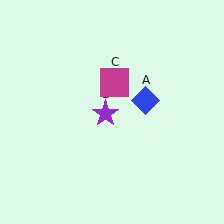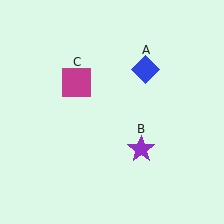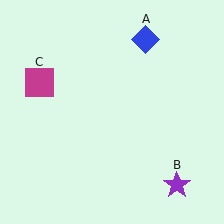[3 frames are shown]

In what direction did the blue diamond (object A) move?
The blue diamond (object A) moved up.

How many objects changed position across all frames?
3 objects changed position: blue diamond (object A), purple star (object B), magenta square (object C).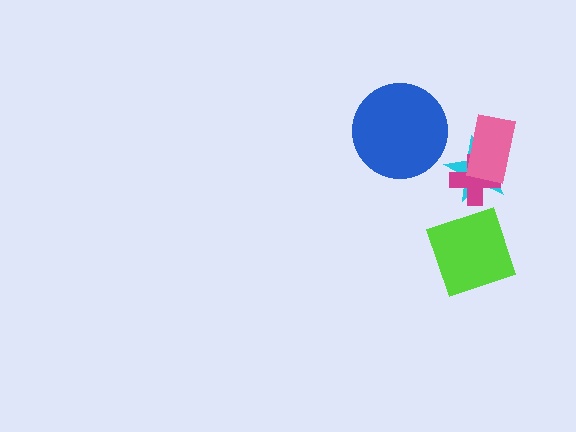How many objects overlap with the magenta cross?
2 objects overlap with the magenta cross.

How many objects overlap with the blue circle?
0 objects overlap with the blue circle.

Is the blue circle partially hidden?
No, no other shape covers it.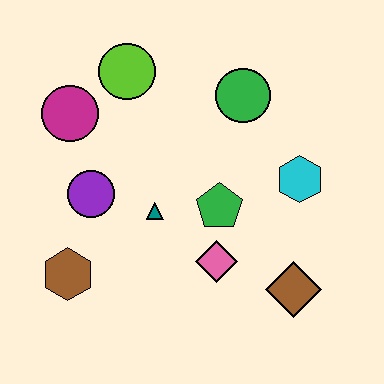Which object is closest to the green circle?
The cyan hexagon is closest to the green circle.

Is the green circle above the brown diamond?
Yes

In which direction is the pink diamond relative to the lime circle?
The pink diamond is below the lime circle.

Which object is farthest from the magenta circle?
The brown diamond is farthest from the magenta circle.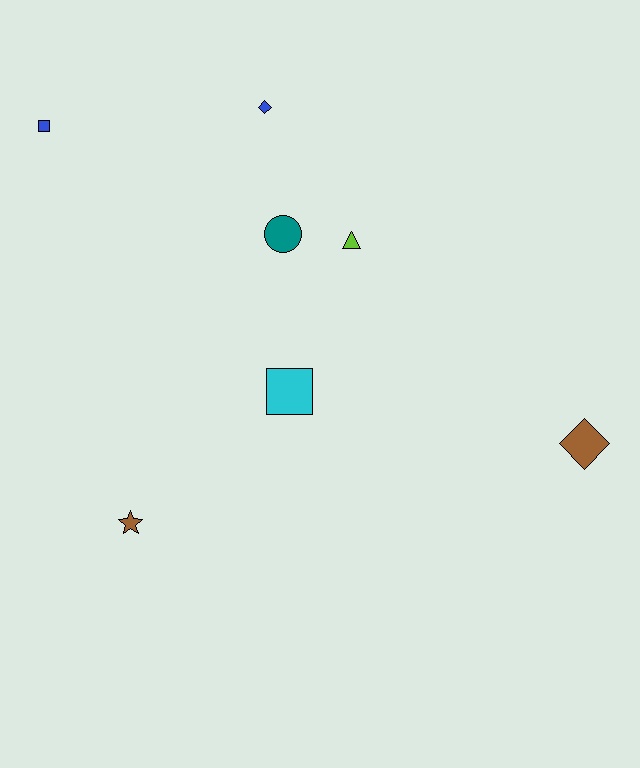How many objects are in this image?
There are 7 objects.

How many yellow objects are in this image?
There are no yellow objects.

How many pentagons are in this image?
There are no pentagons.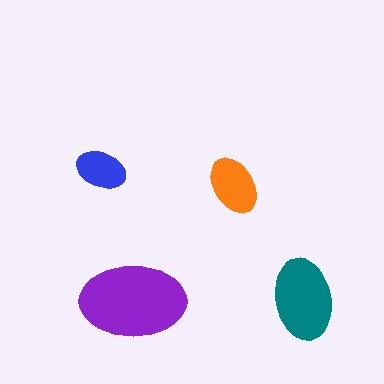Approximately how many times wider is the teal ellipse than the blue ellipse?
About 1.5 times wider.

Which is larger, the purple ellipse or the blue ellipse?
The purple one.